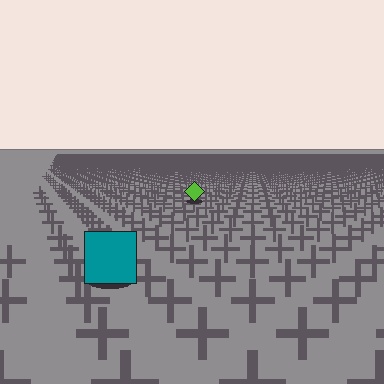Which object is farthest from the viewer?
The lime diamond is farthest from the viewer. It appears smaller and the ground texture around it is denser.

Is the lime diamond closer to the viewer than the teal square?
No. The teal square is closer — you can tell from the texture gradient: the ground texture is coarser near it.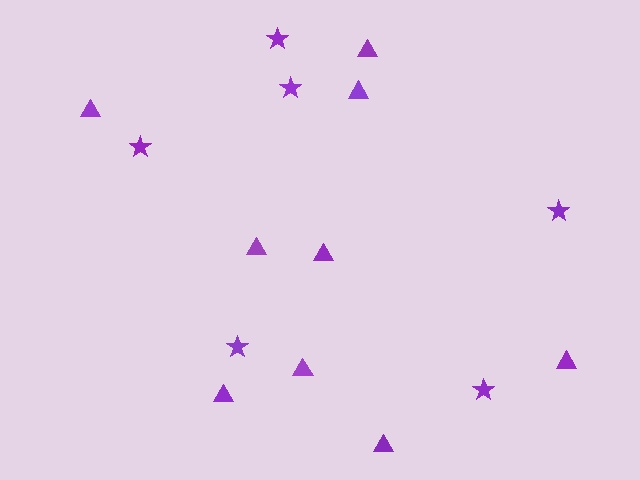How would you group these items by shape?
There are 2 groups: one group of triangles (9) and one group of stars (6).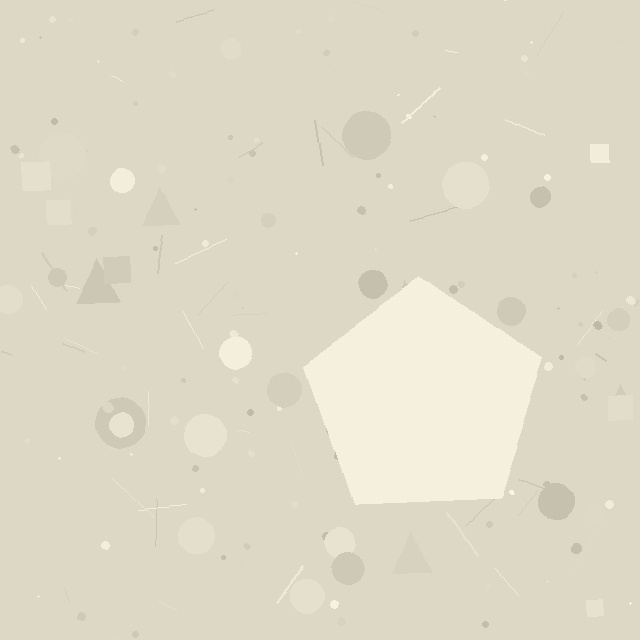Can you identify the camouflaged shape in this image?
The camouflaged shape is a pentagon.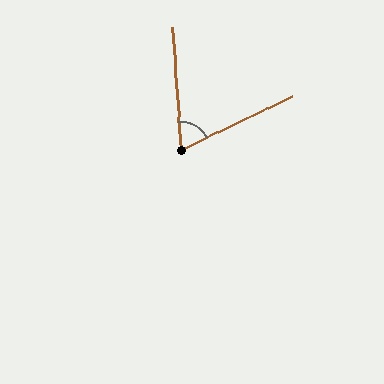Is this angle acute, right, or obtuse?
It is acute.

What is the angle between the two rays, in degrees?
Approximately 68 degrees.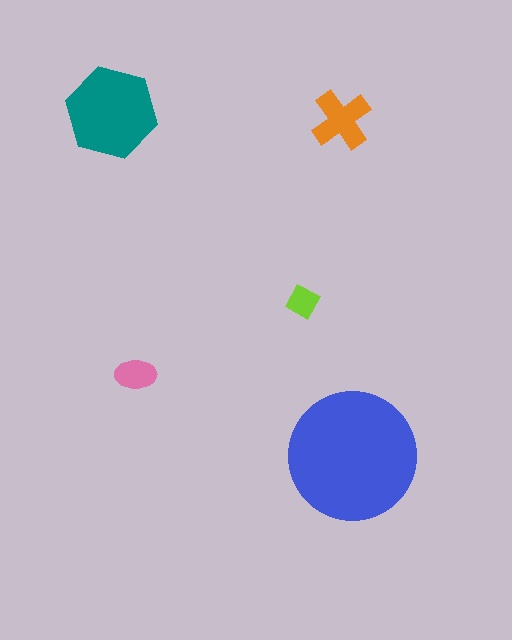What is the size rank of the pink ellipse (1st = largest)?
4th.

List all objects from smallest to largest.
The lime diamond, the pink ellipse, the orange cross, the teal hexagon, the blue circle.